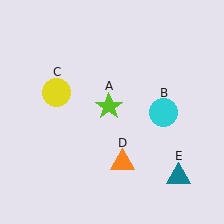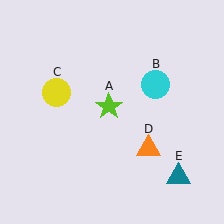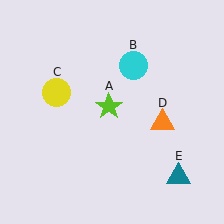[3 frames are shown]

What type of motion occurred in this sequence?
The cyan circle (object B), orange triangle (object D) rotated counterclockwise around the center of the scene.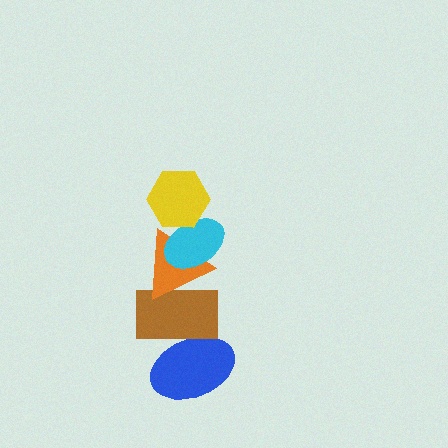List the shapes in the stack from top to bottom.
From top to bottom: the yellow hexagon, the cyan ellipse, the orange triangle, the brown rectangle, the blue ellipse.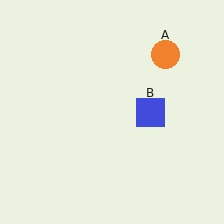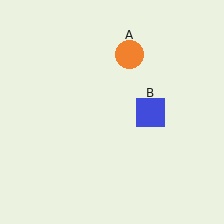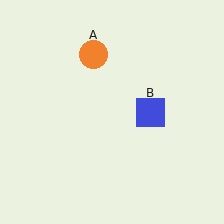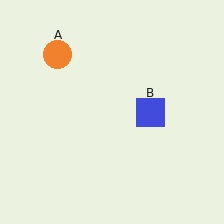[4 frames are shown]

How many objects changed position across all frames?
1 object changed position: orange circle (object A).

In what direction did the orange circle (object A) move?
The orange circle (object A) moved left.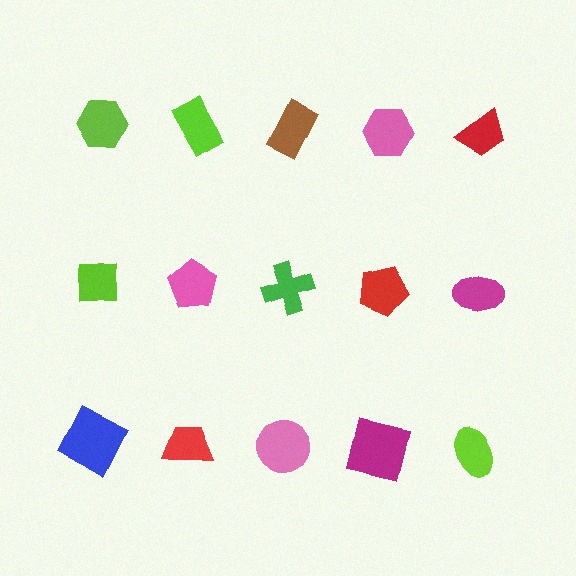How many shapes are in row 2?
5 shapes.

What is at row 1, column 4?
A pink hexagon.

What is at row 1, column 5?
A red trapezoid.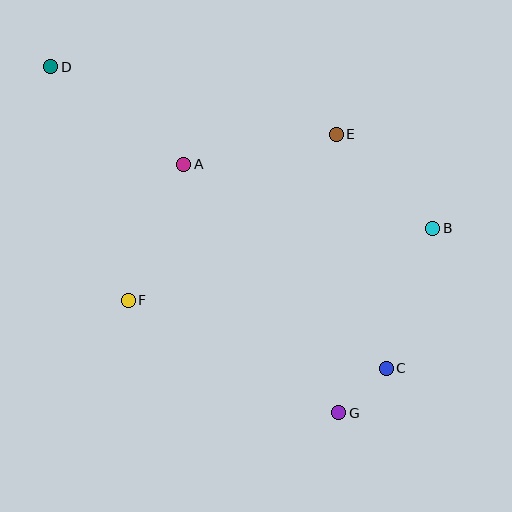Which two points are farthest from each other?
Points C and D are farthest from each other.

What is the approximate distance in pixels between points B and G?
The distance between B and G is approximately 207 pixels.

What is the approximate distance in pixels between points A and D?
The distance between A and D is approximately 165 pixels.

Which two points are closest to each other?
Points C and G are closest to each other.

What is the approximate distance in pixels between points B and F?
The distance between B and F is approximately 313 pixels.